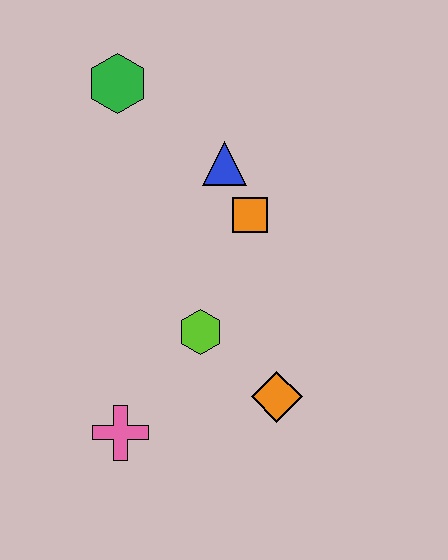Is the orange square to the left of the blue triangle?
No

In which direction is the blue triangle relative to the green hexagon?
The blue triangle is to the right of the green hexagon.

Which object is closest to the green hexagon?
The blue triangle is closest to the green hexagon.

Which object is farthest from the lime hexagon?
The green hexagon is farthest from the lime hexagon.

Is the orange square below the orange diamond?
No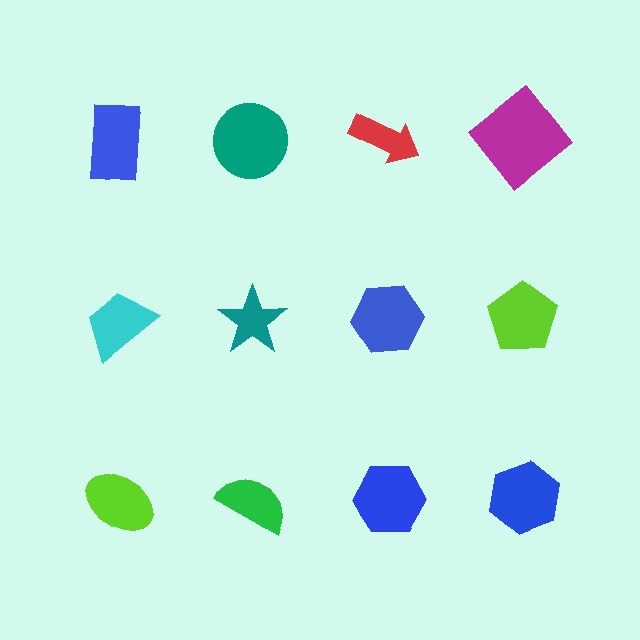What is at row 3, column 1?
A lime ellipse.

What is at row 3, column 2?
A green semicircle.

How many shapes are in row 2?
4 shapes.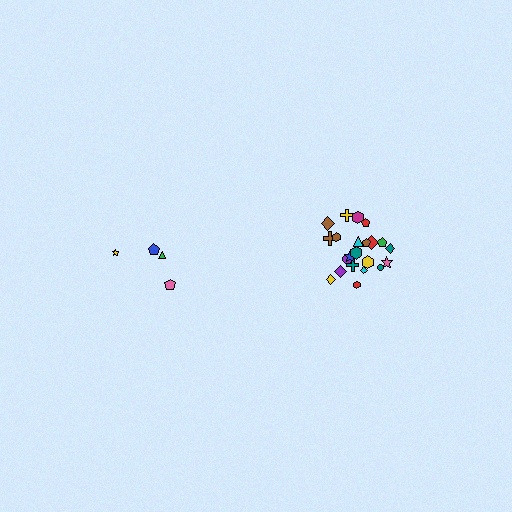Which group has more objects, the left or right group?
The right group.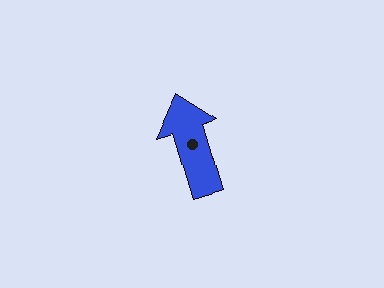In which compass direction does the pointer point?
North.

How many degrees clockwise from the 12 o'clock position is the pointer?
Approximately 343 degrees.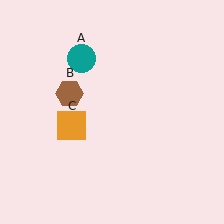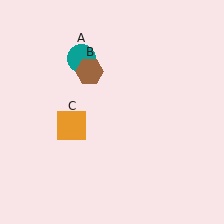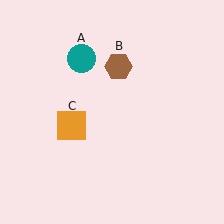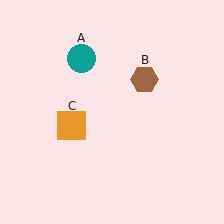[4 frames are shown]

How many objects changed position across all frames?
1 object changed position: brown hexagon (object B).